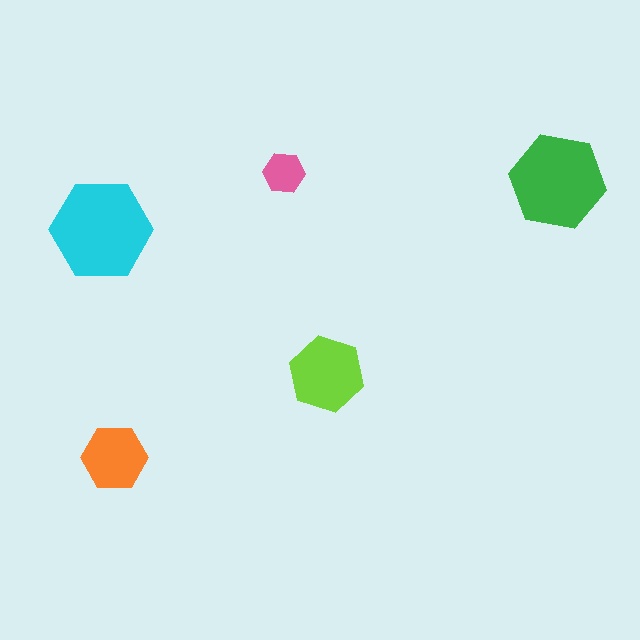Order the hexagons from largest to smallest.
the cyan one, the green one, the lime one, the orange one, the pink one.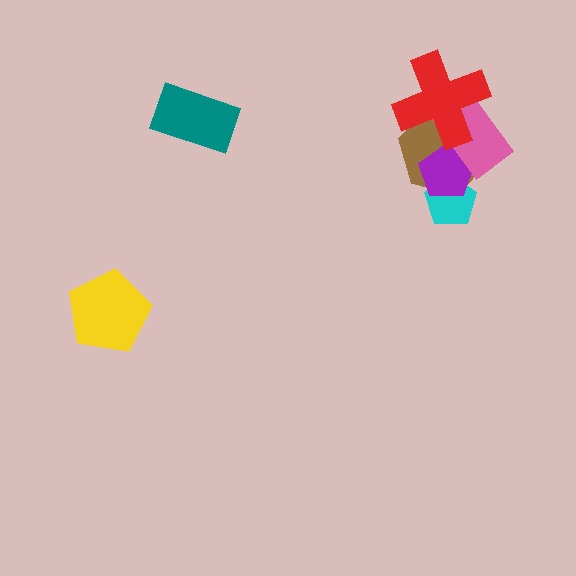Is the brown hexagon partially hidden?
Yes, it is partially covered by another shape.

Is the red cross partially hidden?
No, no other shape covers it.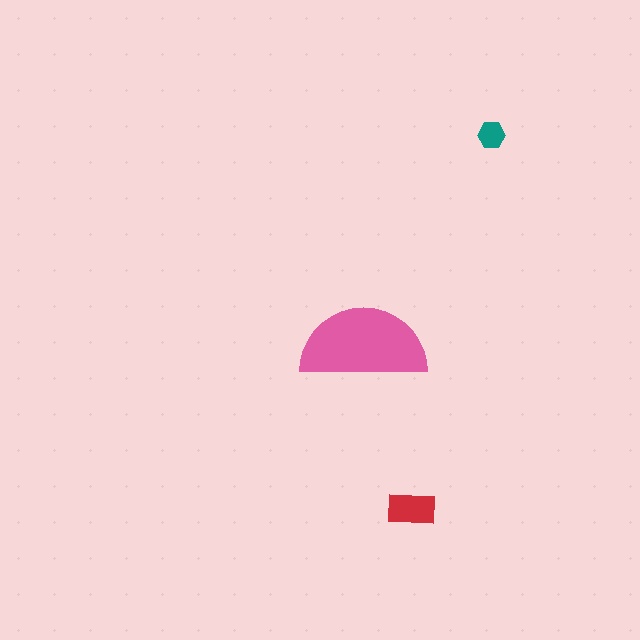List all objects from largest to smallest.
The pink semicircle, the red rectangle, the teal hexagon.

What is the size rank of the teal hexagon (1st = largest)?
3rd.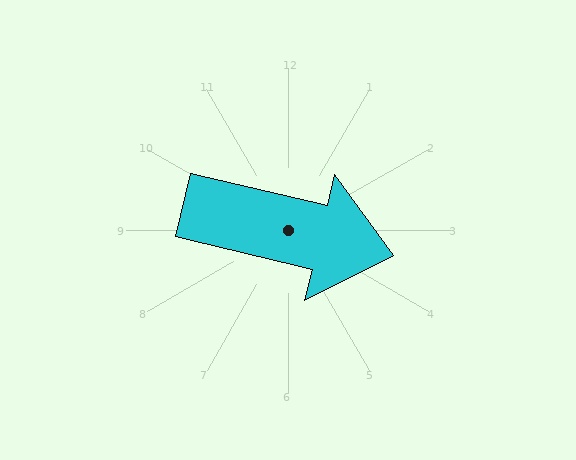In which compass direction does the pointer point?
East.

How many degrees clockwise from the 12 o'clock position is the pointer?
Approximately 103 degrees.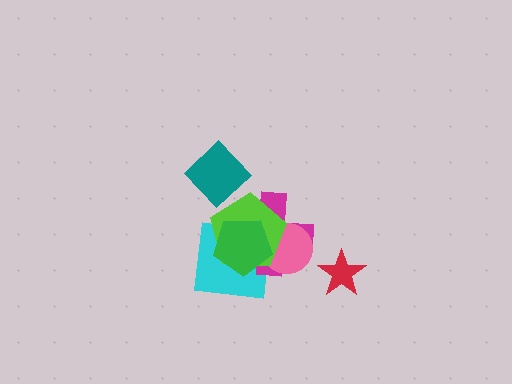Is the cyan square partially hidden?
Yes, it is partially covered by another shape.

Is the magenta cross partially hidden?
Yes, it is partially covered by another shape.